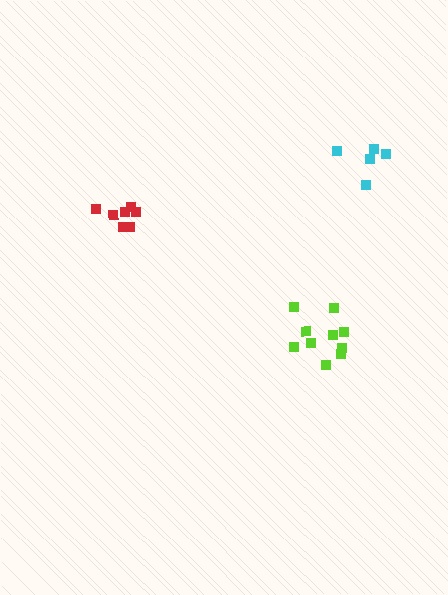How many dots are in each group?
Group 1: 10 dots, Group 2: 7 dots, Group 3: 5 dots (22 total).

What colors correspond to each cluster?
The clusters are colored: lime, red, cyan.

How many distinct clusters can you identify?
There are 3 distinct clusters.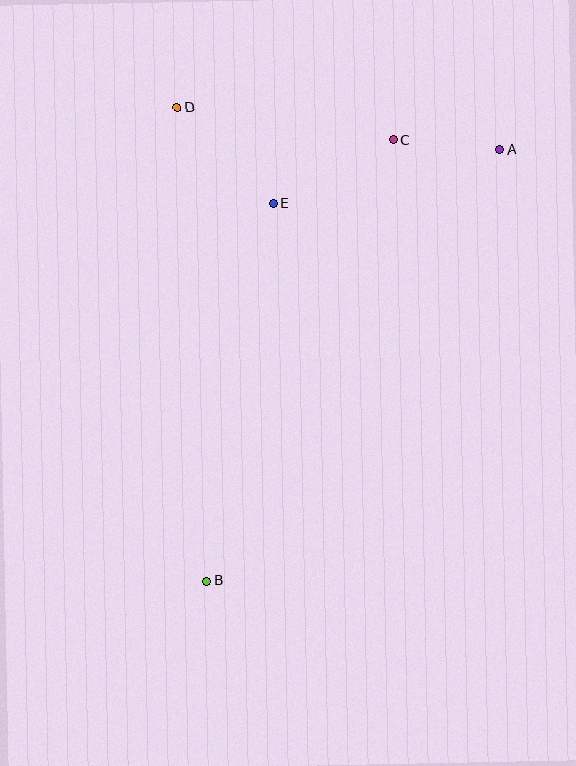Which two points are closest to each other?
Points A and C are closest to each other.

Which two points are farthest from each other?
Points A and B are farthest from each other.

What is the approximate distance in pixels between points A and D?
The distance between A and D is approximately 326 pixels.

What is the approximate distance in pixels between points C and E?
The distance between C and E is approximately 136 pixels.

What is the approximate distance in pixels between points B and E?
The distance between B and E is approximately 383 pixels.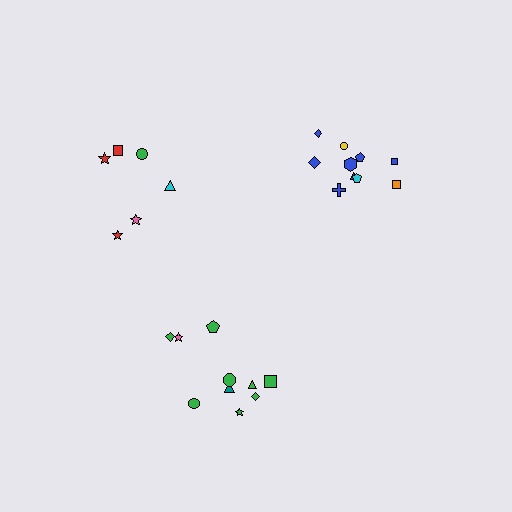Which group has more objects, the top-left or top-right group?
The top-right group.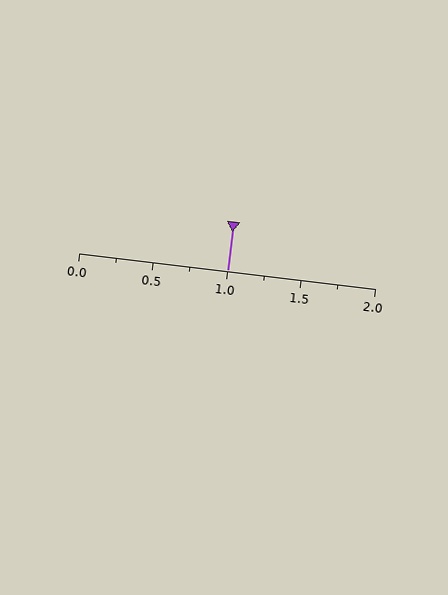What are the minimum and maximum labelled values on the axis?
The axis runs from 0.0 to 2.0.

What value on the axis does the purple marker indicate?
The marker indicates approximately 1.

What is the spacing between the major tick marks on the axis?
The major ticks are spaced 0.5 apart.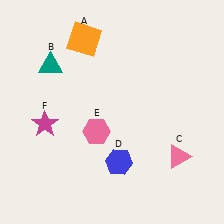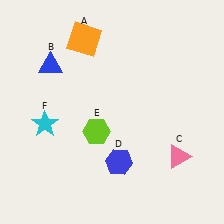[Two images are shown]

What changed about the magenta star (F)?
In Image 1, F is magenta. In Image 2, it changed to cyan.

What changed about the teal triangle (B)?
In Image 1, B is teal. In Image 2, it changed to blue.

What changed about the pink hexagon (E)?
In Image 1, E is pink. In Image 2, it changed to lime.